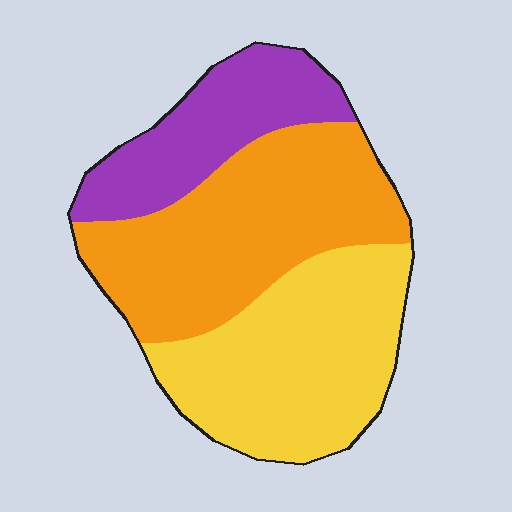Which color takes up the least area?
Purple, at roughly 20%.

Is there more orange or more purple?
Orange.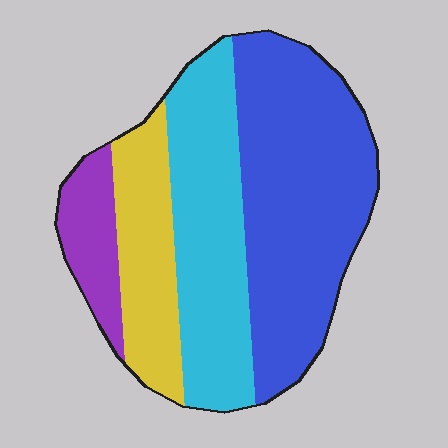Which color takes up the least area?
Purple, at roughly 10%.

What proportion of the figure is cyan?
Cyan covers 29% of the figure.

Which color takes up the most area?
Blue, at roughly 45%.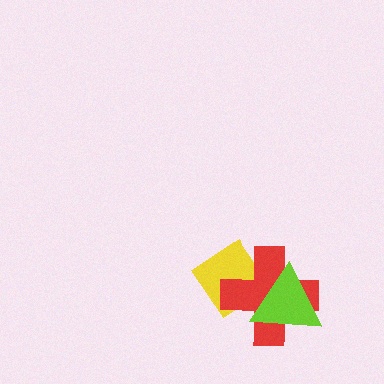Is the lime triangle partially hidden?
No, no other shape covers it.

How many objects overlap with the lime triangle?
2 objects overlap with the lime triangle.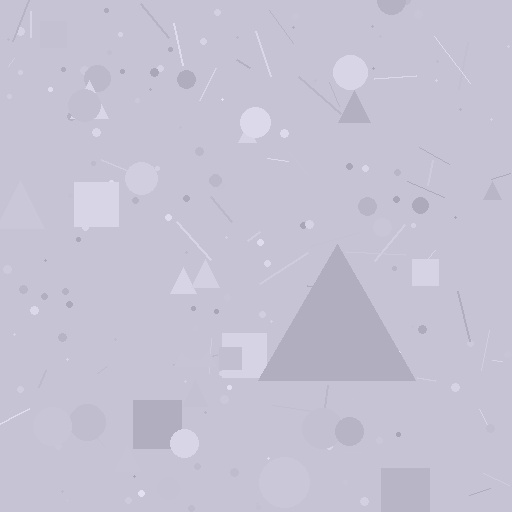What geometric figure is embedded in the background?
A triangle is embedded in the background.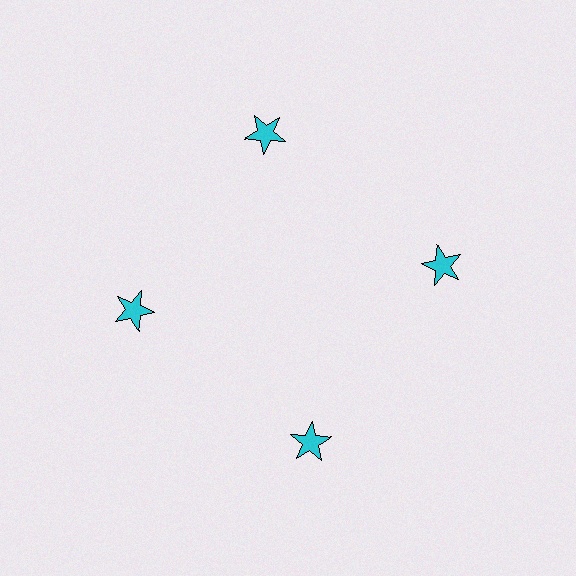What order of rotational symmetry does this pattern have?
This pattern has 4-fold rotational symmetry.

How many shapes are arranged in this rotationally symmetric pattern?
There are 4 shapes, arranged in 4 groups of 1.